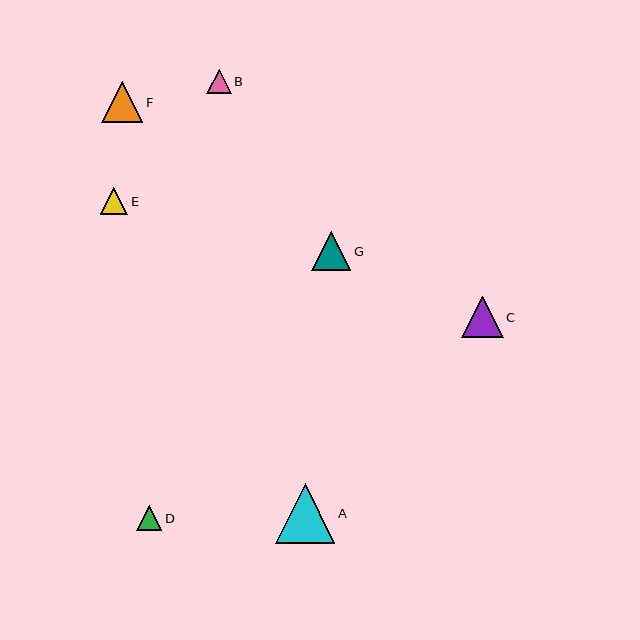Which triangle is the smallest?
Triangle B is the smallest with a size of approximately 24 pixels.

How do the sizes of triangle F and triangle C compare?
Triangle F and triangle C are approximately the same size.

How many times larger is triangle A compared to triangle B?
Triangle A is approximately 2.4 times the size of triangle B.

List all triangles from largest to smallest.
From largest to smallest: A, F, C, G, E, D, B.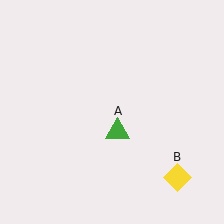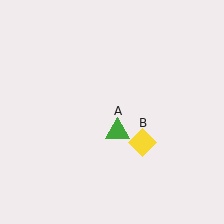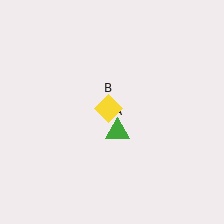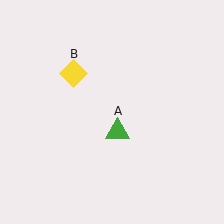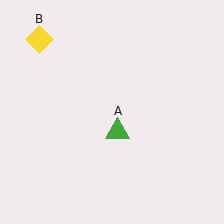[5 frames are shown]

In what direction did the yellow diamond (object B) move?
The yellow diamond (object B) moved up and to the left.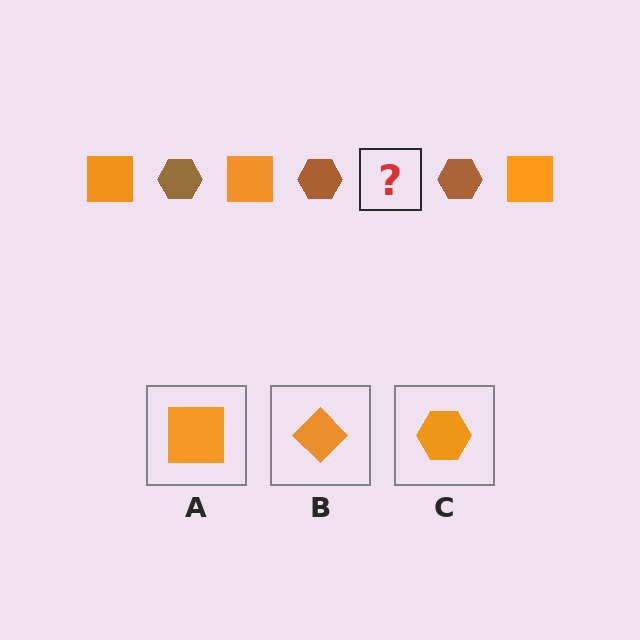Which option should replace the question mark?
Option A.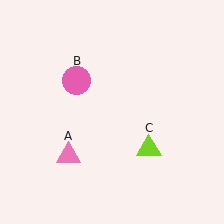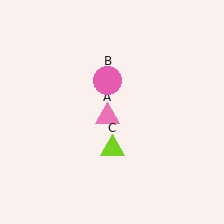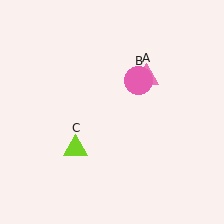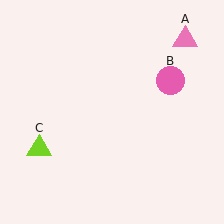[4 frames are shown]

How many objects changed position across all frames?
3 objects changed position: pink triangle (object A), pink circle (object B), lime triangle (object C).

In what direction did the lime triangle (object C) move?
The lime triangle (object C) moved left.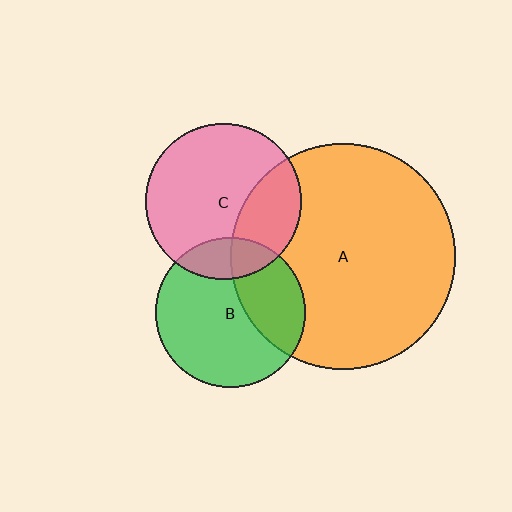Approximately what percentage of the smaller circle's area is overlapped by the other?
Approximately 15%.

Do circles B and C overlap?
Yes.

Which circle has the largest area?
Circle A (orange).